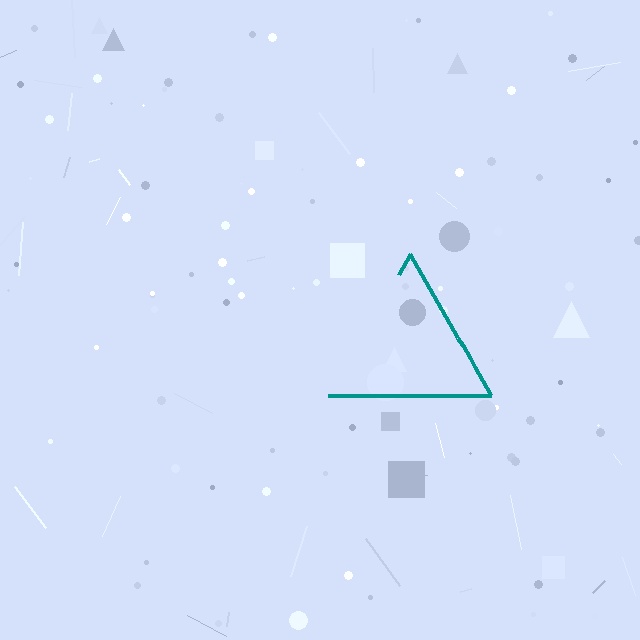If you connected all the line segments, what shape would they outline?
They would outline a triangle.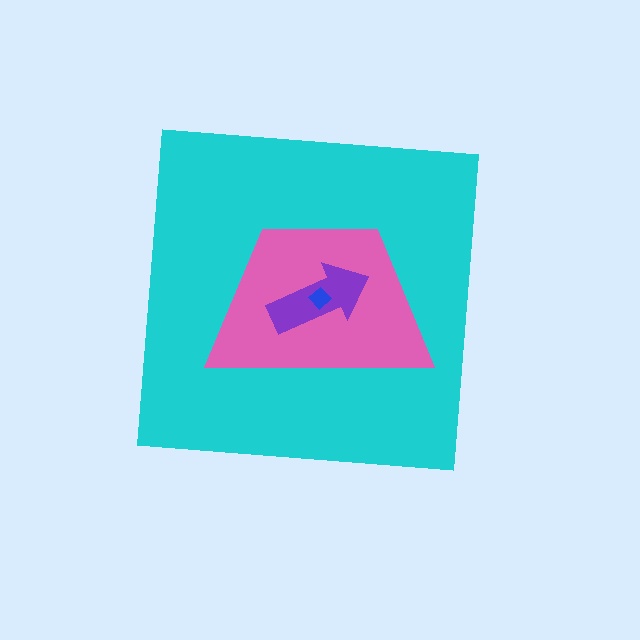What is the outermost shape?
The cyan square.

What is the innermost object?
The blue diamond.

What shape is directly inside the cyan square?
The pink trapezoid.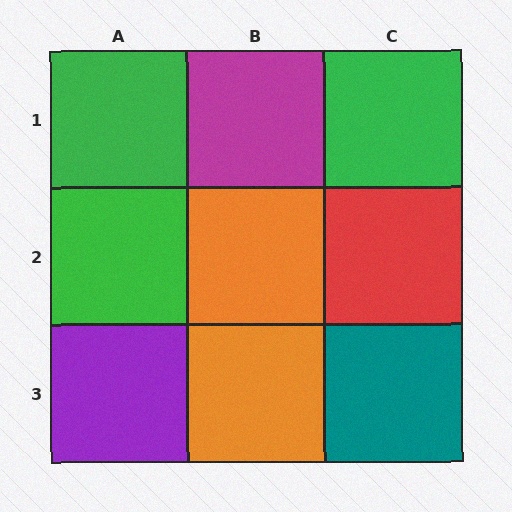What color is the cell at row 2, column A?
Green.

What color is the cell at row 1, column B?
Magenta.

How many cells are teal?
1 cell is teal.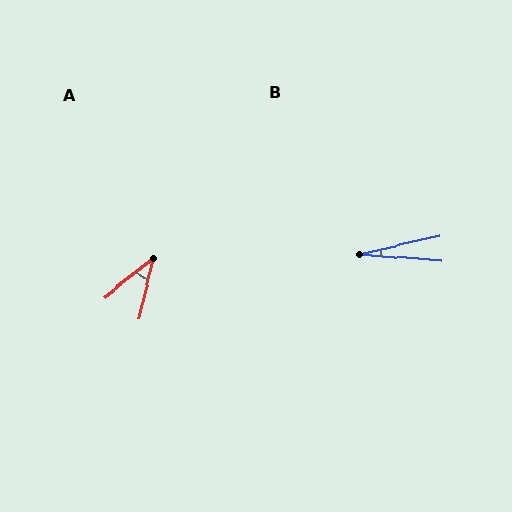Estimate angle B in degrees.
Approximately 17 degrees.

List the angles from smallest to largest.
B (17°), A (37°).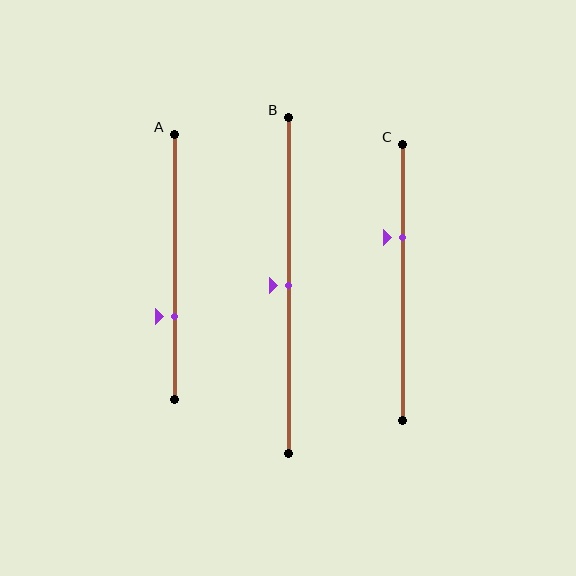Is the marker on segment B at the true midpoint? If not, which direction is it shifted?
Yes, the marker on segment B is at the true midpoint.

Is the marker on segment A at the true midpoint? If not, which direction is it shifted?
No, the marker on segment A is shifted downward by about 19% of the segment length.